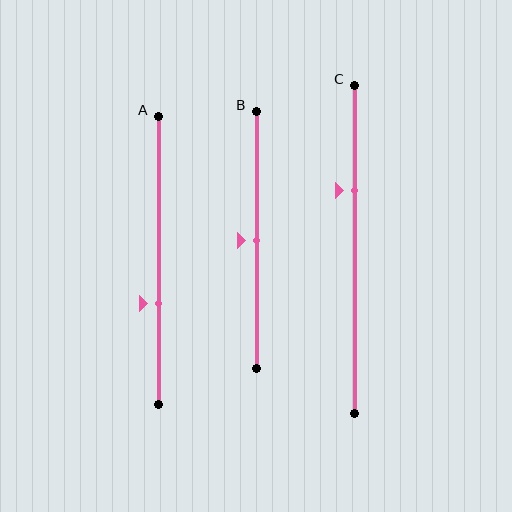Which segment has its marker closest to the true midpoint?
Segment B has its marker closest to the true midpoint.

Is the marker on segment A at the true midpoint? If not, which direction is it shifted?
No, the marker on segment A is shifted downward by about 15% of the segment length.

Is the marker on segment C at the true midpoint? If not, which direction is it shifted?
No, the marker on segment C is shifted upward by about 18% of the segment length.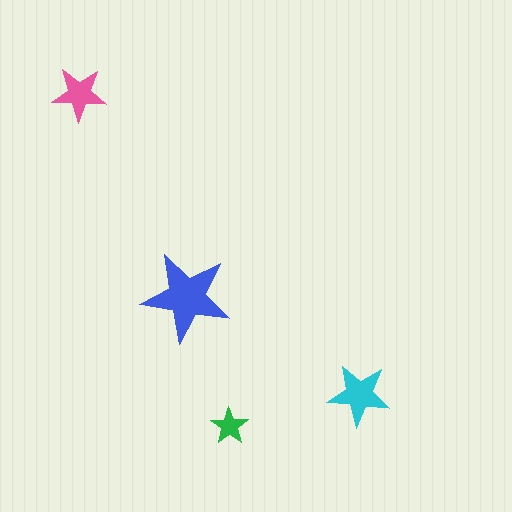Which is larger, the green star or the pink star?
The pink one.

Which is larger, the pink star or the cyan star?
The cyan one.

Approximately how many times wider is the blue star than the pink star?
About 1.5 times wider.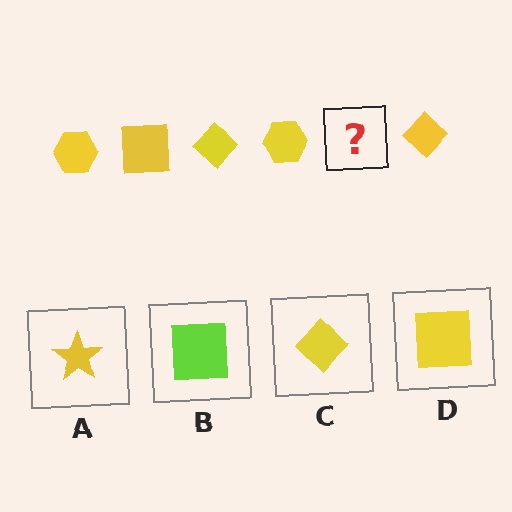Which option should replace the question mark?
Option D.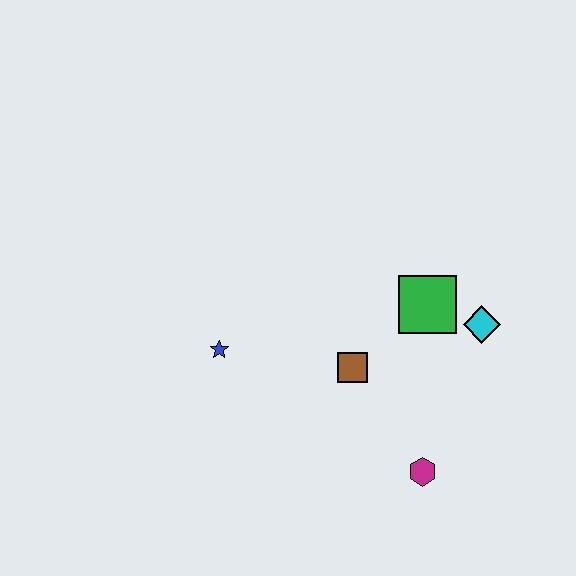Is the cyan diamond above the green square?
No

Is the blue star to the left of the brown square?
Yes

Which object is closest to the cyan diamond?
The green square is closest to the cyan diamond.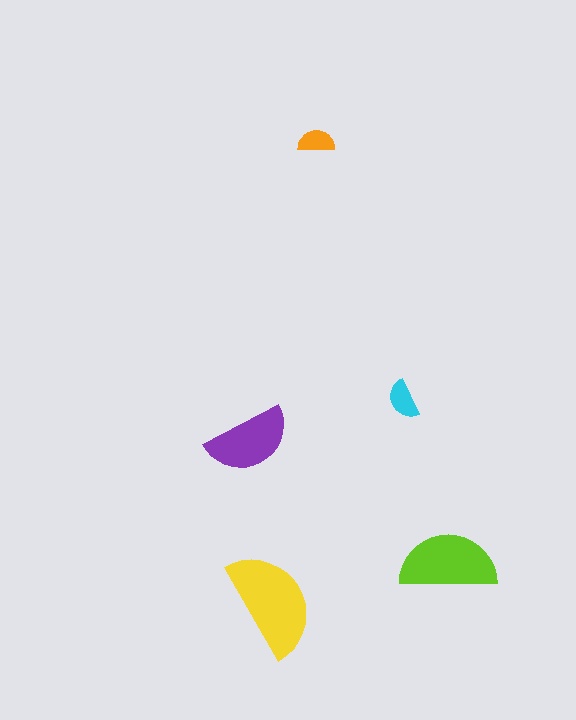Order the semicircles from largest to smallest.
the yellow one, the lime one, the purple one, the cyan one, the orange one.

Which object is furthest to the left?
The purple semicircle is leftmost.